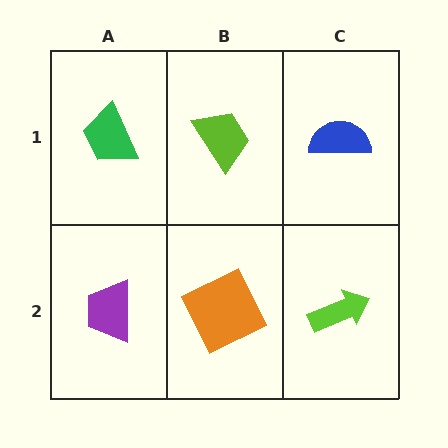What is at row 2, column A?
A purple trapezoid.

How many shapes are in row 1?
3 shapes.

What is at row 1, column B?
A lime trapezoid.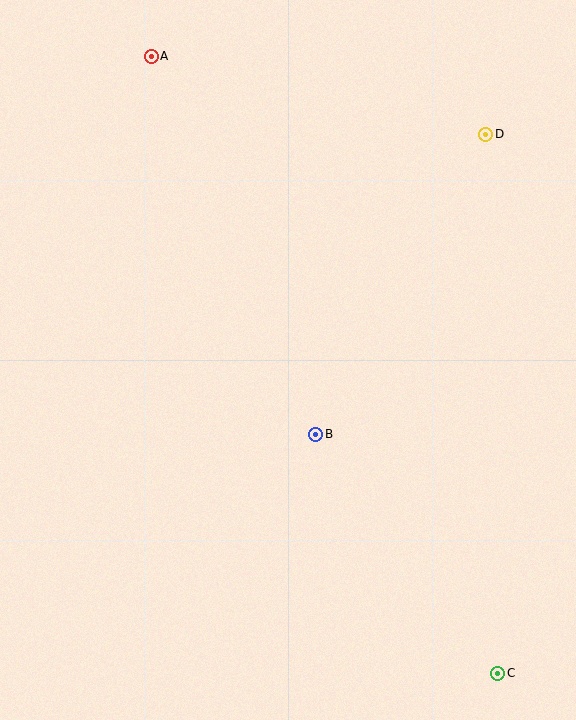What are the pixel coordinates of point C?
Point C is at (498, 673).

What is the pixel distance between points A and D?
The distance between A and D is 343 pixels.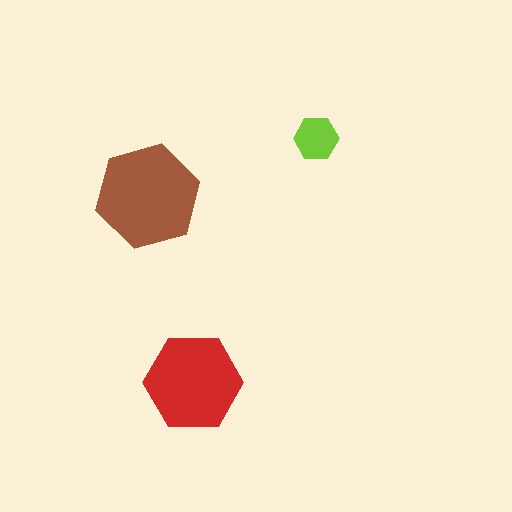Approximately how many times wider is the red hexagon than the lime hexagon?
About 2 times wider.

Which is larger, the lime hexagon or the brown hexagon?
The brown one.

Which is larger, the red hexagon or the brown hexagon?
The brown one.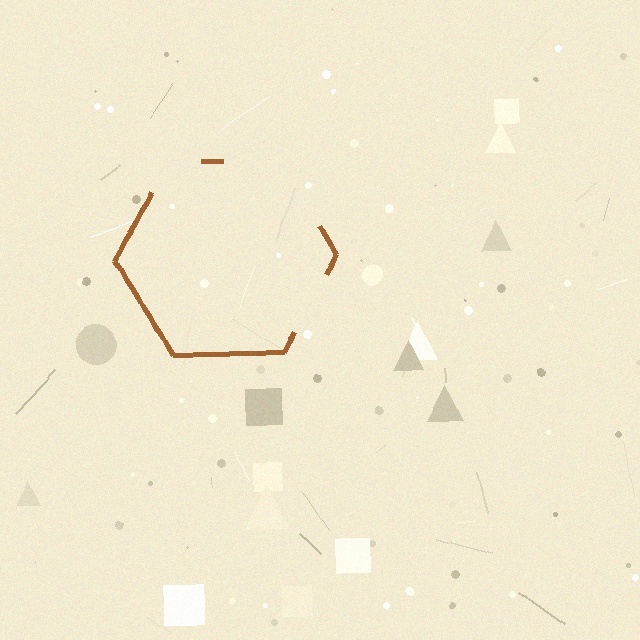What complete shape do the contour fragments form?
The contour fragments form a hexagon.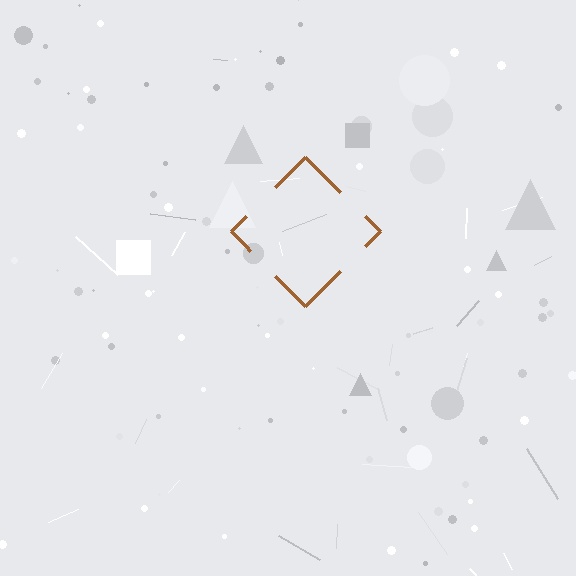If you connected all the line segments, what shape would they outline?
They would outline a diamond.